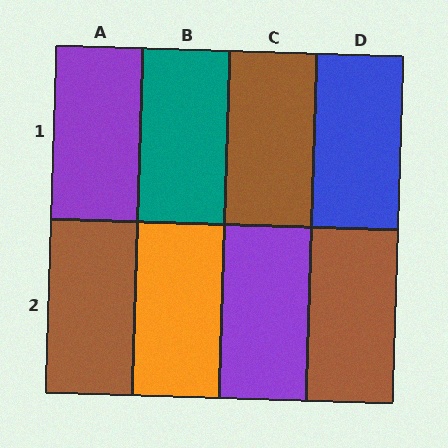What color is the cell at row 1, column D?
Blue.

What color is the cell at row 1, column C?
Brown.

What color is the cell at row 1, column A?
Purple.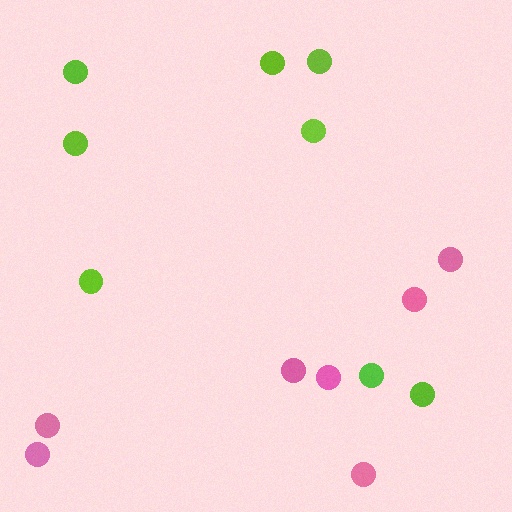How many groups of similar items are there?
There are 2 groups: one group of lime circles (8) and one group of pink circles (7).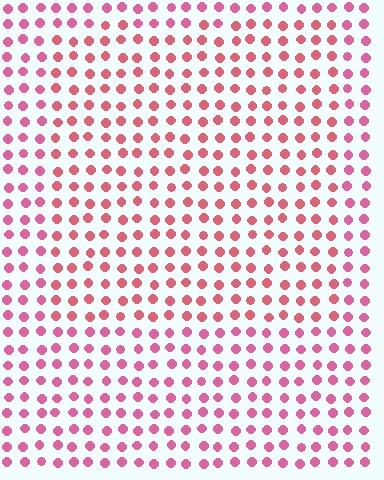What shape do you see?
I see a rectangle.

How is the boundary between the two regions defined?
The boundary is defined purely by a slight shift in hue (about 22 degrees). Spacing, size, and orientation are identical on both sides.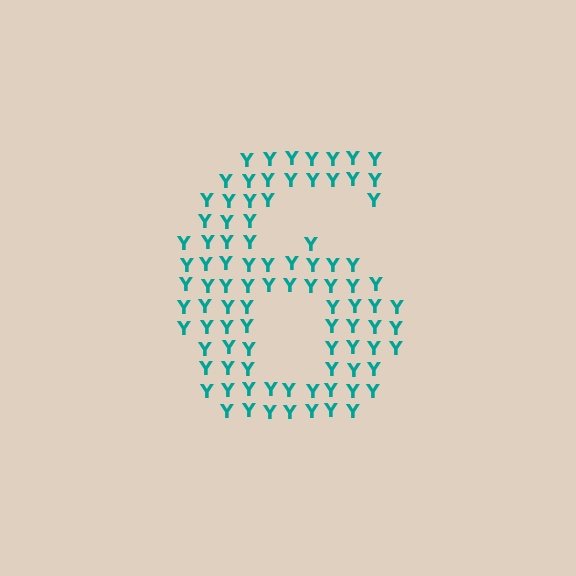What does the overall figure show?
The overall figure shows the digit 6.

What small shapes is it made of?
It is made of small letter Y's.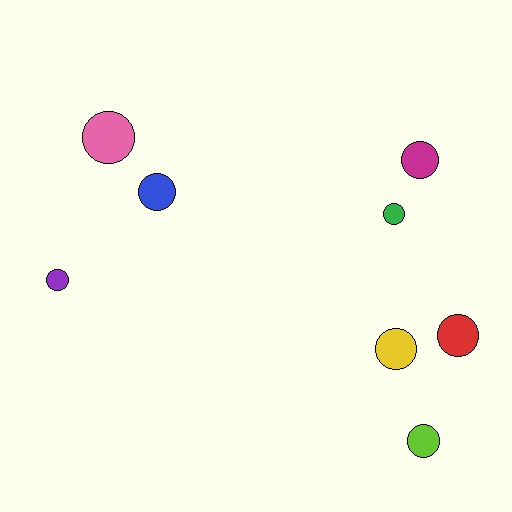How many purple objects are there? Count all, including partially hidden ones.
There is 1 purple object.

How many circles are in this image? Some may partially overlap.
There are 8 circles.